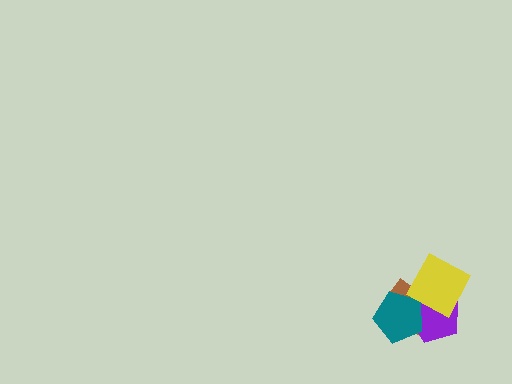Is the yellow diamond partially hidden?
No, no other shape covers it.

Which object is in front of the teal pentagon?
The yellow diamond is in front of the teal pentagon.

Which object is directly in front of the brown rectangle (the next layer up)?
The purple pentagon is directly in front of the brown rectangle.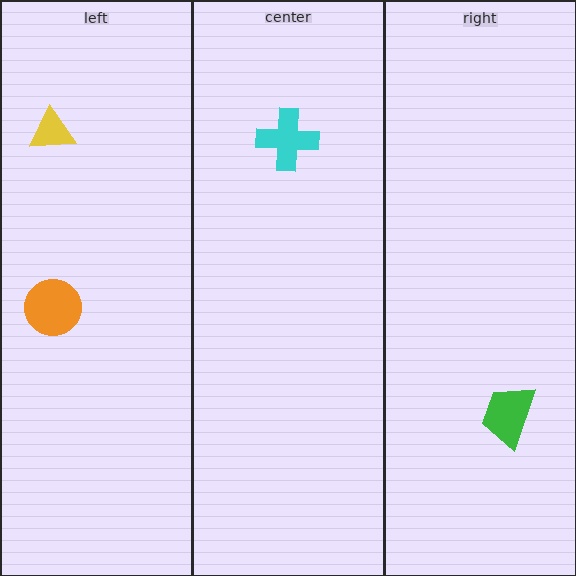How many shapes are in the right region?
1.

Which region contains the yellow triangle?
The left region.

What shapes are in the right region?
The green trapezoid.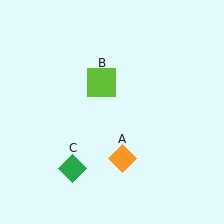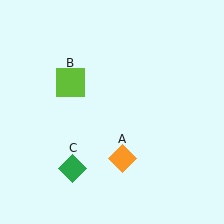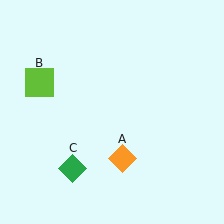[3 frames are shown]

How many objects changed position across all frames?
1 object changed position: lime square (object B).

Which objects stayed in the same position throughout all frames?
Orange diamond (object A) and green diamond (object C) remained stationary.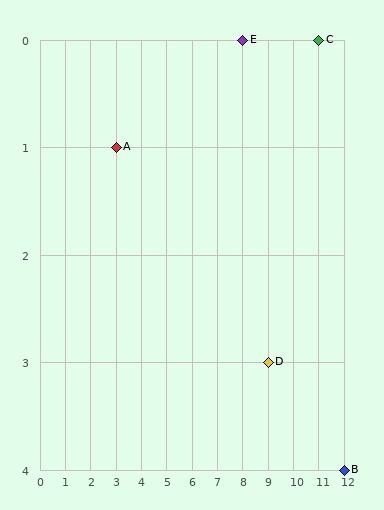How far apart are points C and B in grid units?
Points C and B are 1 column and 4 rows apart (about 4.1 grid units diagonally).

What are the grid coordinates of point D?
Point D is at grid coordinates (9, 3).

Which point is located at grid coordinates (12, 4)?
Point B is at (12, 4).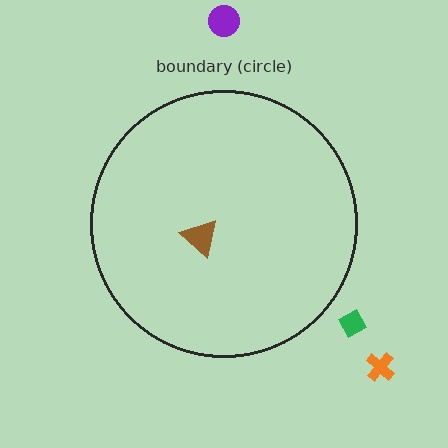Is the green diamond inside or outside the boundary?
Outside.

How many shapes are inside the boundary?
1 inside, 3 outside.